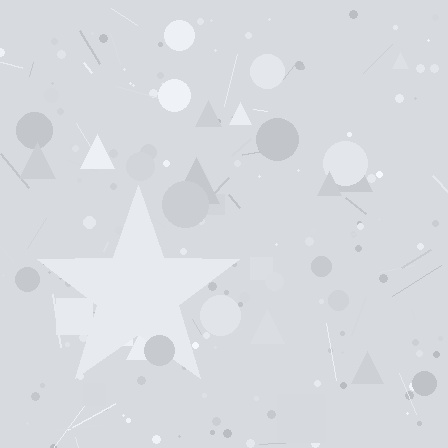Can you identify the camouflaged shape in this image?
The camouflaged shape is a star.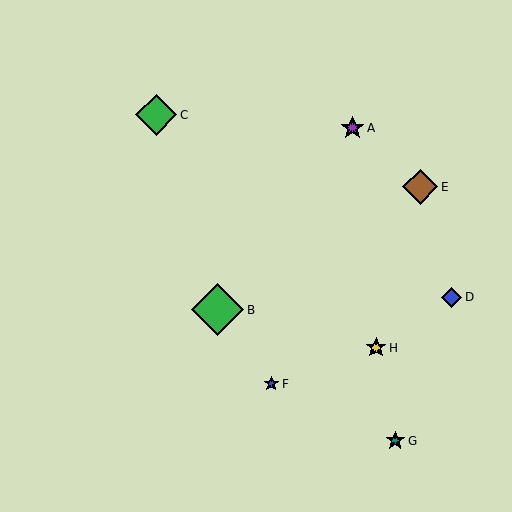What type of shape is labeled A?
Shape A is a purple star.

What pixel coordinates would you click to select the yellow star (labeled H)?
Click at (376, 348) to select the yellow star H.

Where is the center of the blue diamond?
The center of the blue diamond is at (451, 297).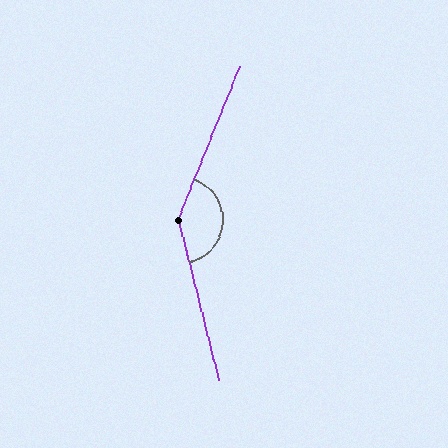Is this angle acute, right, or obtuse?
It is obtuse.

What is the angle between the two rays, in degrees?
Approximately 144 degrees.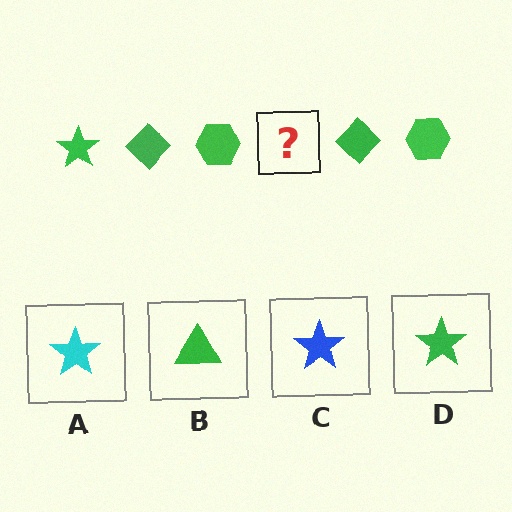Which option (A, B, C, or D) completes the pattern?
D.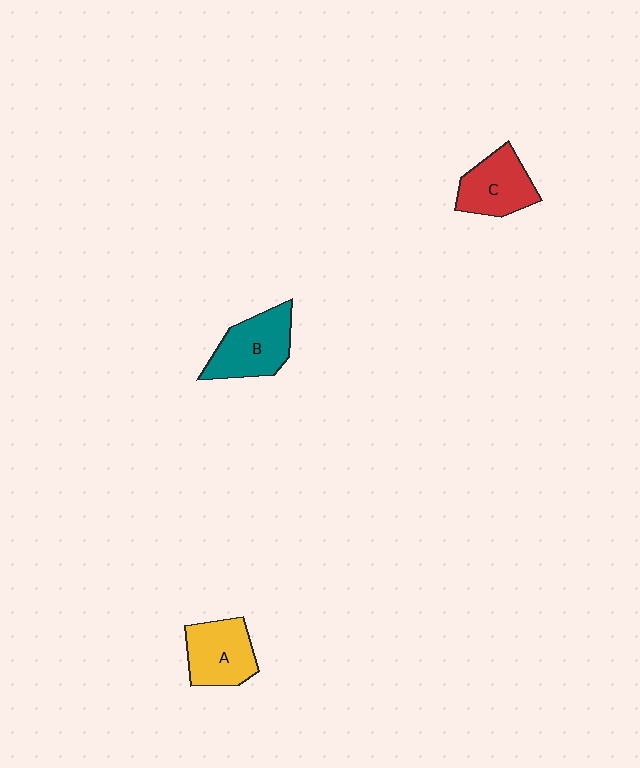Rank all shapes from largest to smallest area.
From largest to smallest: B (teal), A (yellow), C (red).